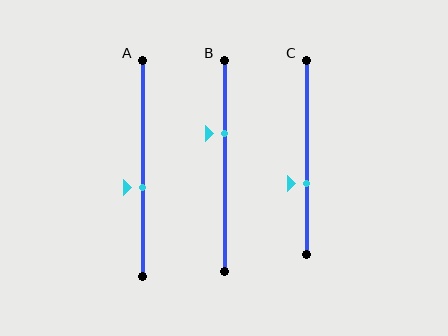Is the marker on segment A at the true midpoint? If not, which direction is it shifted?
No, the marker on segment A is shifted downward by about 9% of the segment length.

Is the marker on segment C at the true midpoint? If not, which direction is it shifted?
No, the marker on segment C is shifted downward by about 14% of the segment length.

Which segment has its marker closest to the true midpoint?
Segment A has its marker closest to the true midpoint.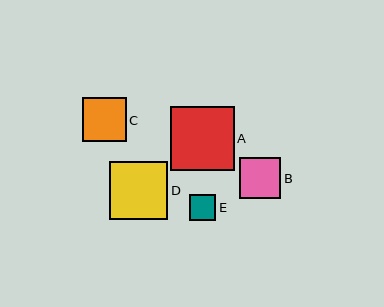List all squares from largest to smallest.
From largest to smallest: A, D, C, B, E.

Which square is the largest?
Square A is the largest with a size of approximately 64 pixels.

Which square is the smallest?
Square E is the smallest with a size of approximately 26 pixels.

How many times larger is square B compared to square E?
Square B is approximately 1.6 times the size of square E.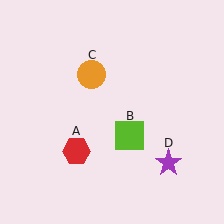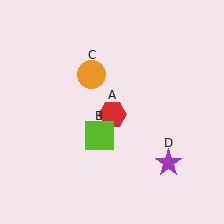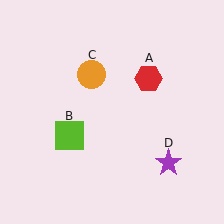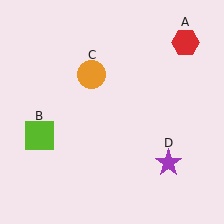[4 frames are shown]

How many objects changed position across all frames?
2 objects changed position: red hexagon (object A), lime square (object B).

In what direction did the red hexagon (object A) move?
The red hexagon (object A) moved up and to the right.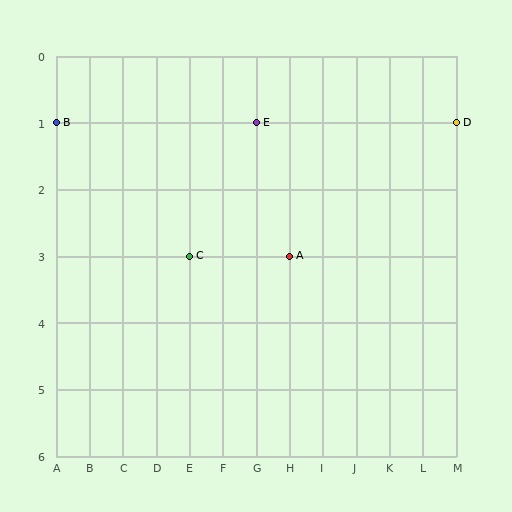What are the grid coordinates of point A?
Point A is at grid coordinates (H, 3).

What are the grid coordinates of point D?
Point D is at grid coordinates (M, 1).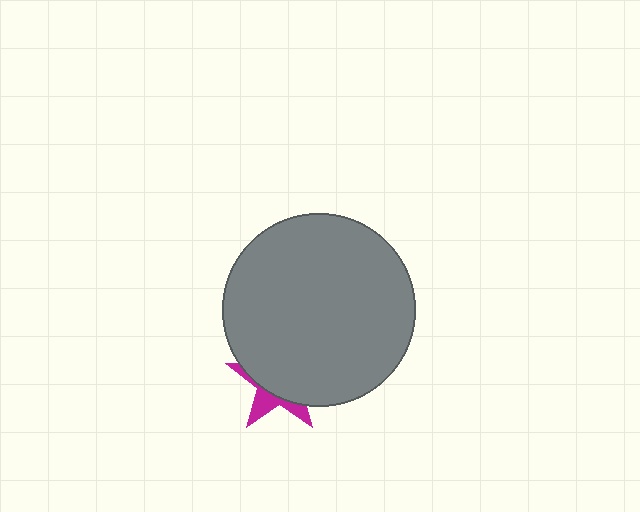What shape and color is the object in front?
The object in front is a gray circle.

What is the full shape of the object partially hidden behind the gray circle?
The partially hidden object is a magenta star.